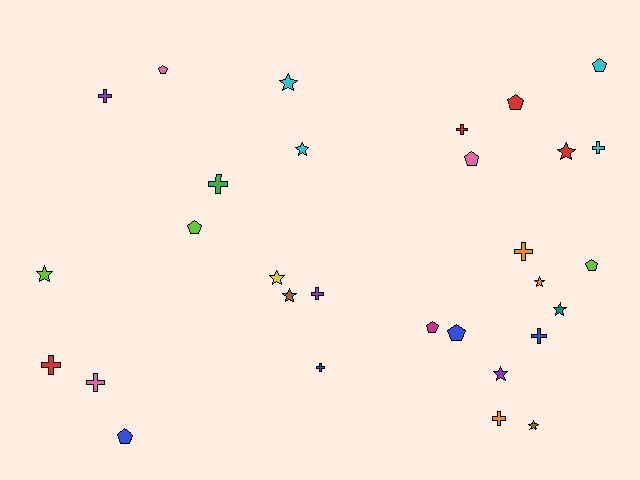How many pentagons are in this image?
There are 9 pentagons.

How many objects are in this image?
There are 30 objects.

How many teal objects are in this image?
There is 1 teal object.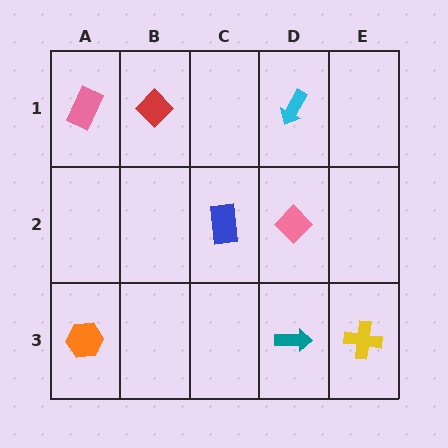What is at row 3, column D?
A teal arrow.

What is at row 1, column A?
A pink rectangle.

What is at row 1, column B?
A red diamond.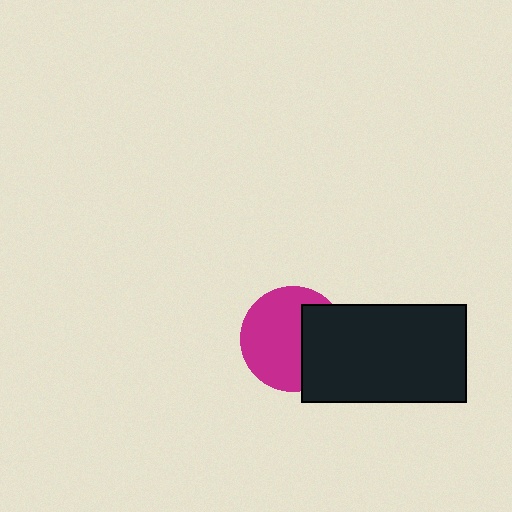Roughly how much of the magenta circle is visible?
About half of it is visible (roughly 64%).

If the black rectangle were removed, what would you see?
You would see the complete magenta circle.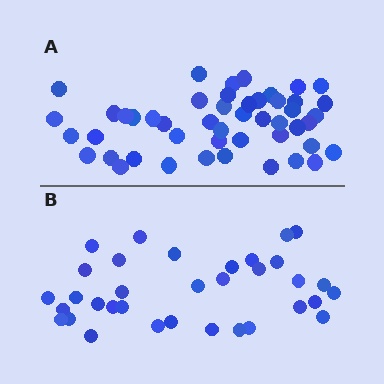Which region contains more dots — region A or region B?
Region A (the top region) has more dots.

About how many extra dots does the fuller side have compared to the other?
Region A has approximately 15 more dots than region B.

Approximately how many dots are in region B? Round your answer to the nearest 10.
About 30 dots. (The exact count is 34, which rounds to 30.)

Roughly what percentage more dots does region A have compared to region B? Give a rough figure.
About 40% more.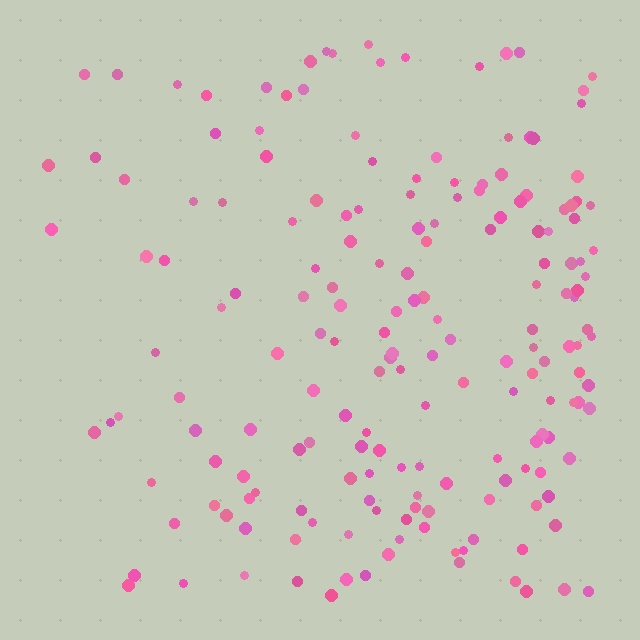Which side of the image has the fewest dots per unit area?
The left.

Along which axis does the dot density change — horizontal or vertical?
Horizontal.